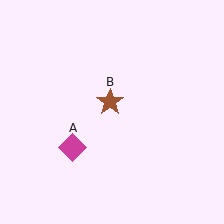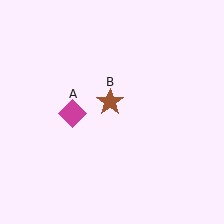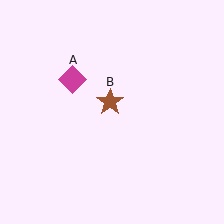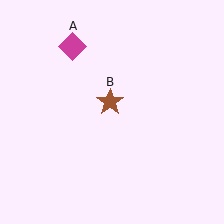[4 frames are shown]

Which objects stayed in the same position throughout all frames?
Brown star (object B) remained stationary.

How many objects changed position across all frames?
1 object changed position: magenta diamond (object A).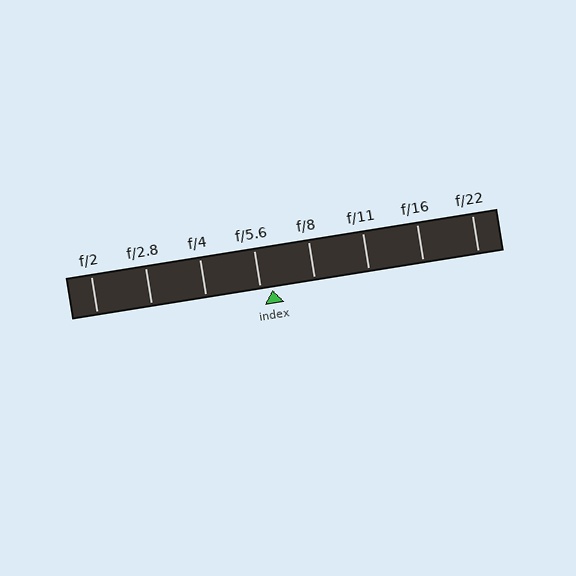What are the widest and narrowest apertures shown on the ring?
The widest aperture shown is f/2 and the narrowest is f/22.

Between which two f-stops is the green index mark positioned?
The index mark is between f/5.6 and f/8.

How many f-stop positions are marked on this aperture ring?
There are 8 f-stop positions marked.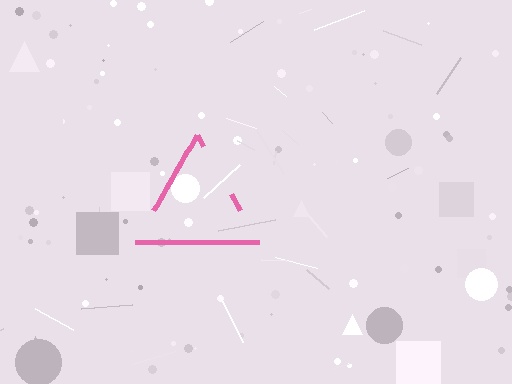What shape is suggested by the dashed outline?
The dashed outline suggests a triangle.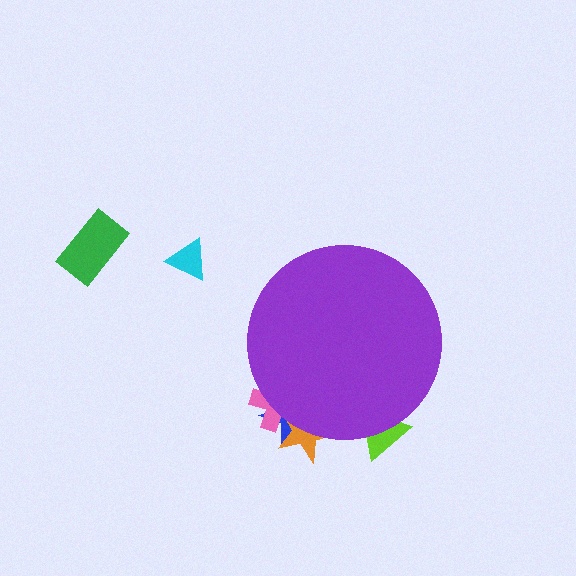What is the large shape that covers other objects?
A purple circle.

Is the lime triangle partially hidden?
Yes, the lime triangle is partially hidden behind the purple circle.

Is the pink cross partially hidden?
Yes, the pink cross is partially hidden behind the purple circle.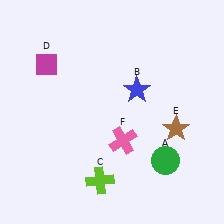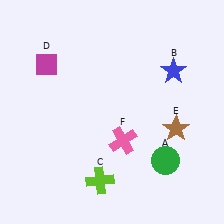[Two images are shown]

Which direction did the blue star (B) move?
The blue star (B) moved right.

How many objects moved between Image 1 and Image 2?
1 object moved between the two images.